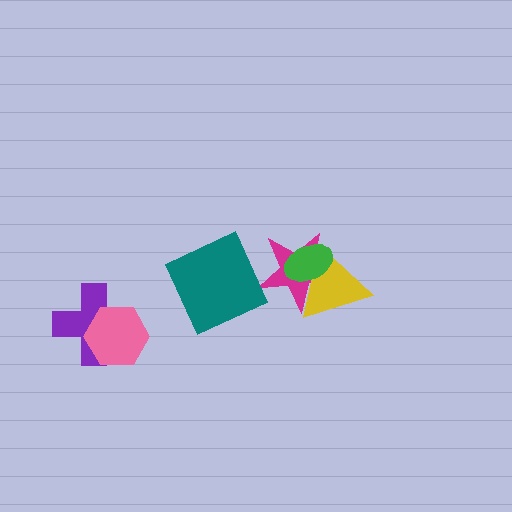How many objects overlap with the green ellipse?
2 objects overlap with the green ellipse.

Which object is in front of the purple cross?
The pink hexagon is in front of the purple cross.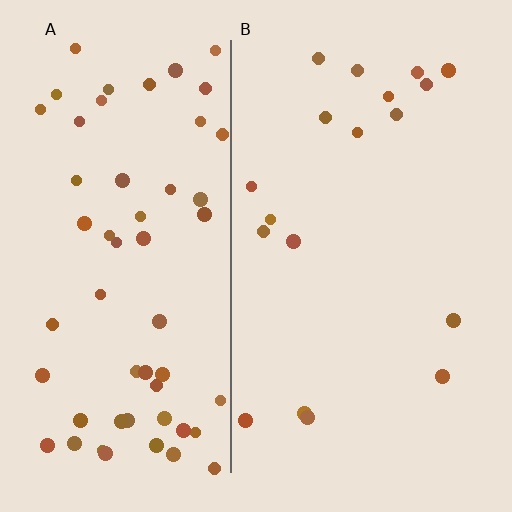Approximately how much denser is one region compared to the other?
Approximately 3.1× — region A over region B.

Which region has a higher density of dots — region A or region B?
A (the left).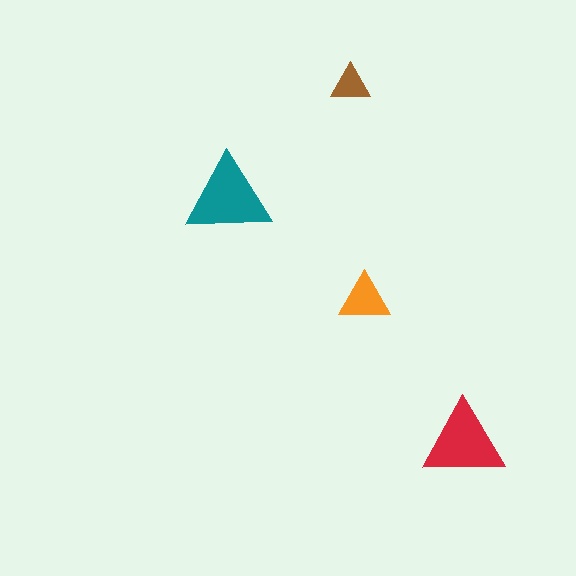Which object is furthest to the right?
The red triangle is rightmost.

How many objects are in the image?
There are 4 objects in the image.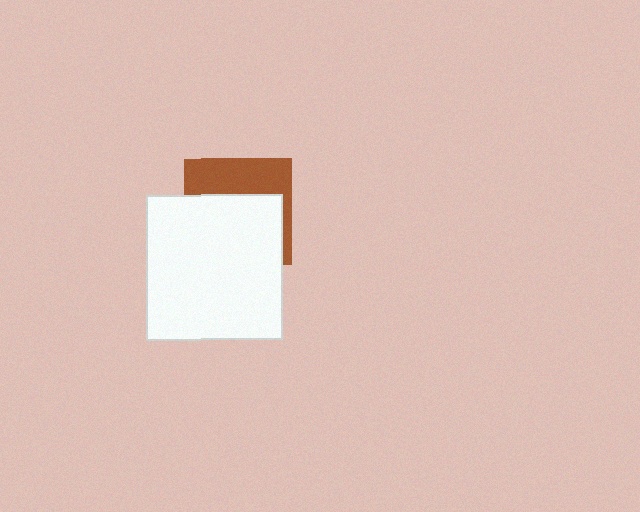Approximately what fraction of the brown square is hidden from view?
Roughly 62% of the brown square is hidden behind the white rectangle.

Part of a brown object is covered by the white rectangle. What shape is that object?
It is a square.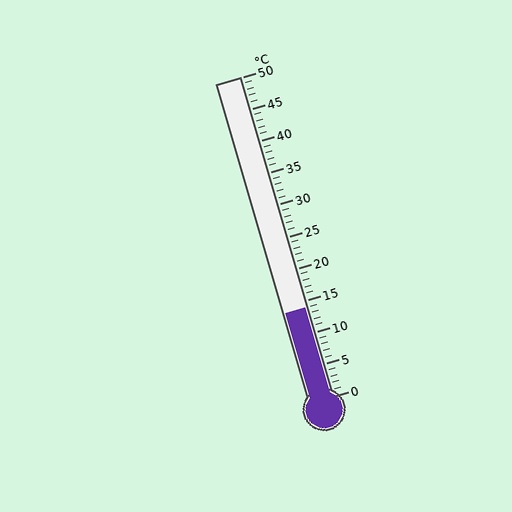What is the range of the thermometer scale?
The thermometer scale ranges from 0°C to 50°C.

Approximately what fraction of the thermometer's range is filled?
The thermometer is filled to approximately 30% of its range.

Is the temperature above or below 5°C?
The temperature is above 5°C.